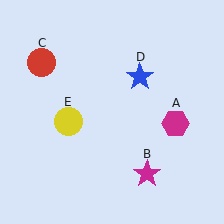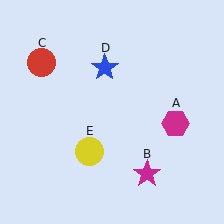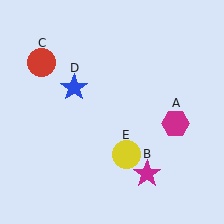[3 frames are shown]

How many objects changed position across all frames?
2 objects changed position: blue star (object D), yellow circle (object E).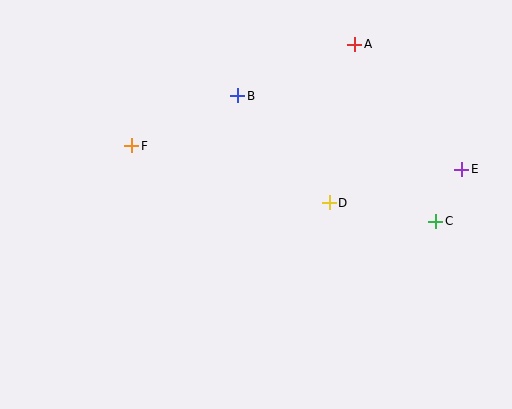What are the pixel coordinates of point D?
Point D is at (329, 203).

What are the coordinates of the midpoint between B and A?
The midpoint between B and A is at (296, 70).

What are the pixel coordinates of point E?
Point E is at (462, 169).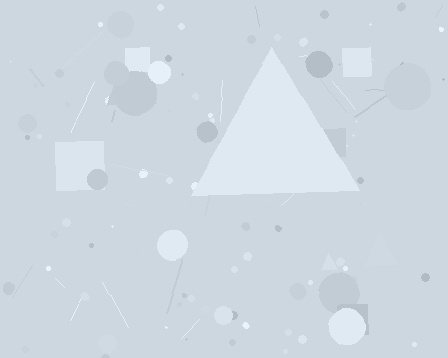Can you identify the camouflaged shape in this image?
The camouflaged shape is a triangle.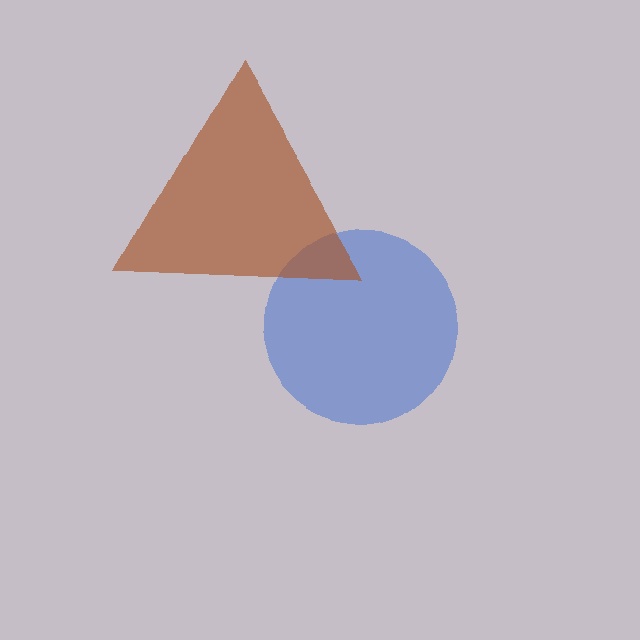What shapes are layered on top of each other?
The layered shapes are: a blue circle, a brown triangle.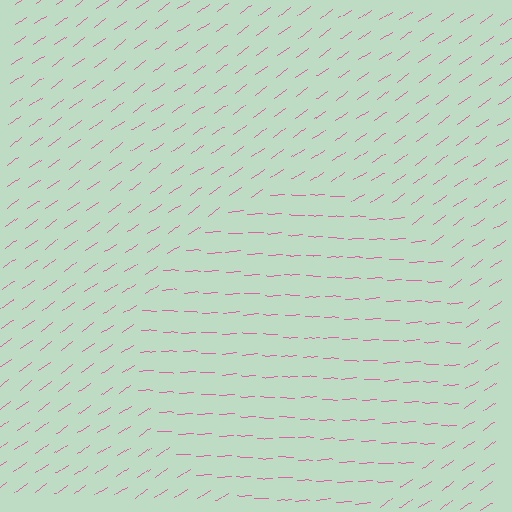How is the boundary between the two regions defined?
The boundary is defined purely by a change in line orientation (approximately 33 degrees difference). All lines are the same color and thickness.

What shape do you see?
I see a circle.